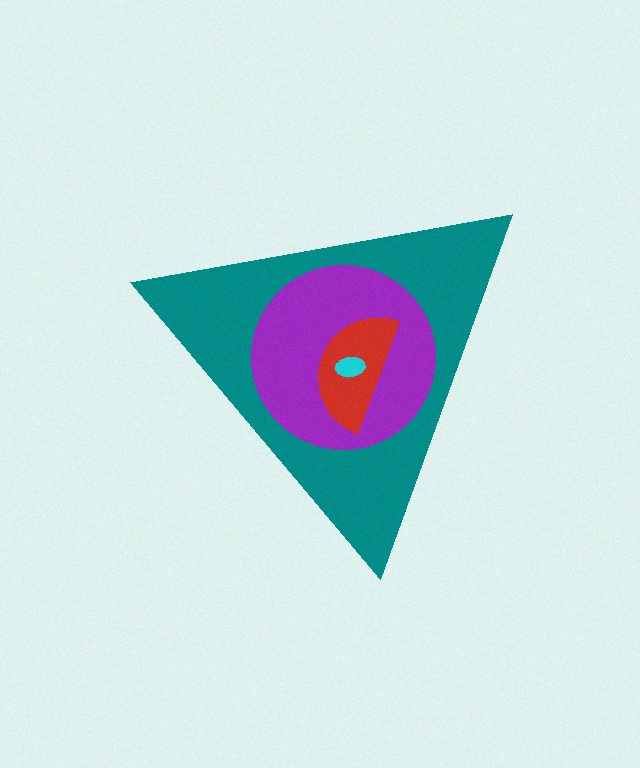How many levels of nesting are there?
4.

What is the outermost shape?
The teal triangle.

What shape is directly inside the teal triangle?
The purple circle.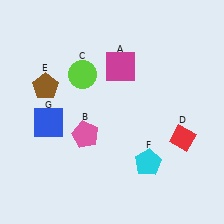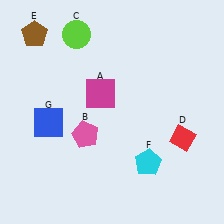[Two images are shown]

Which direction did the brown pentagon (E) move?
The brown pentagon (E) moved up.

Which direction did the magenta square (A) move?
The magenta square (A) moved down.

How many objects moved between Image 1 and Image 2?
3 objects moved between the two images.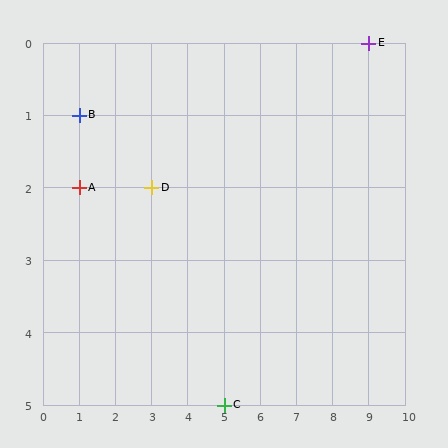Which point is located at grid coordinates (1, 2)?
Point A is at (1, 2).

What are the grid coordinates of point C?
Point C is at grid coordinates (5, 5).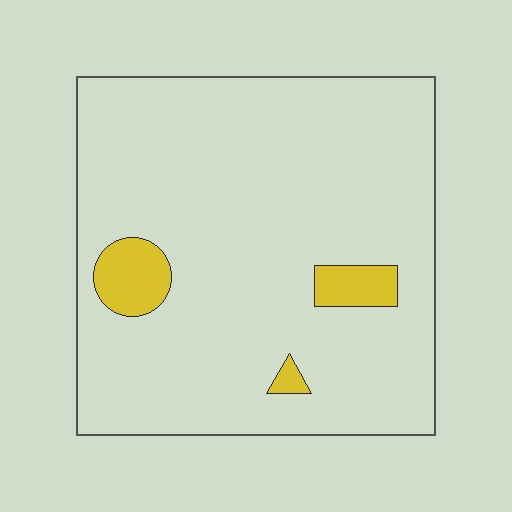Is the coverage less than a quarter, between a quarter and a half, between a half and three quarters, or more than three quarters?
Less than a quarter.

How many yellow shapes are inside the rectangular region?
3.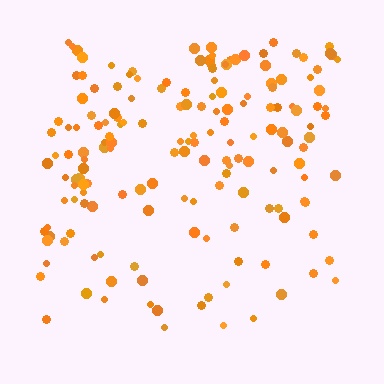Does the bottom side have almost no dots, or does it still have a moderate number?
Still a moderate number, just noticeably fewer than the top.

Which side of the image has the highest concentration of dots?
The top.